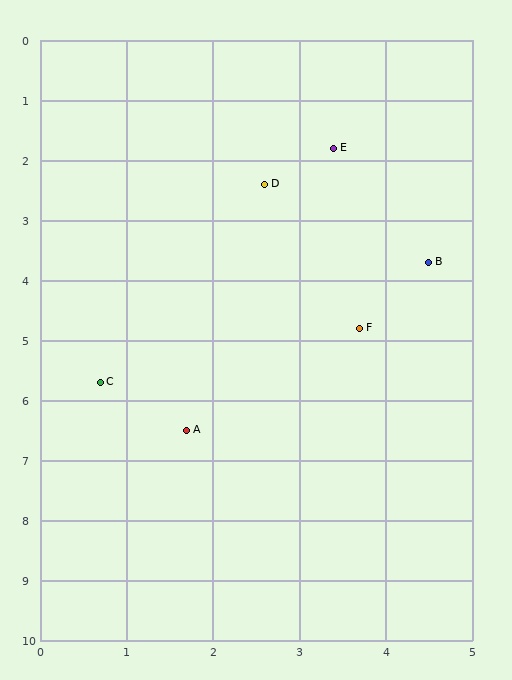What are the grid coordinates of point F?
Point F is at approximately (3.7, 4.8).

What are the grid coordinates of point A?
Point A is at approximately (1.7, 6.5).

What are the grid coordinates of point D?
Point D is at approximately (2.6, 2.4).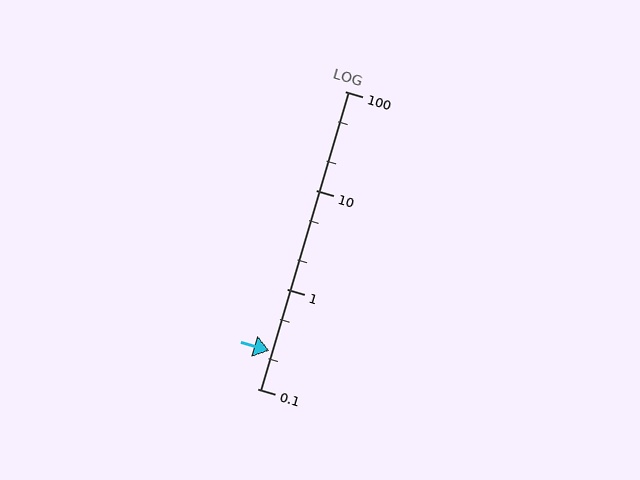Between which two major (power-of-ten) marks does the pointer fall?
The pointer is between 0.1 and 1.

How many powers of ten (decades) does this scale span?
The scale spans 3 decades, from 0.1 to 100.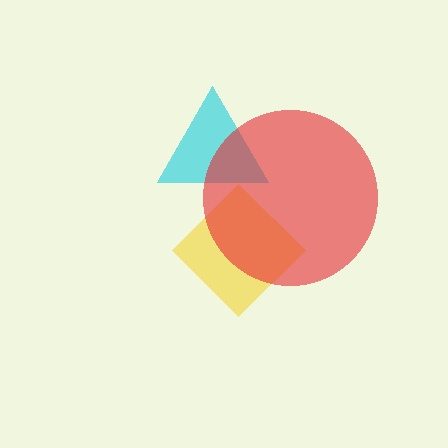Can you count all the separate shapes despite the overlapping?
Yes, there are 3 separate shapes.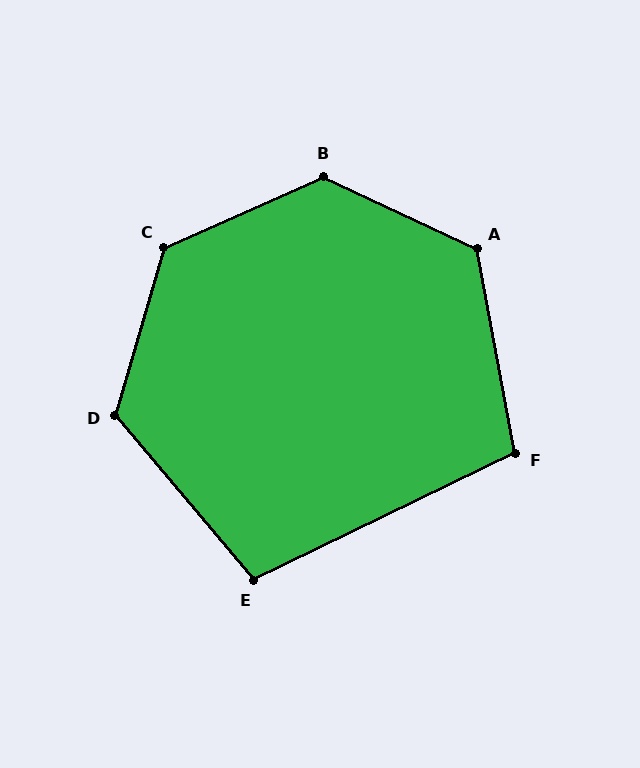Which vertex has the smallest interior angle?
E, at approximately 104 degrees.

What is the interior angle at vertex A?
Approximately 126 degrees (obtuse).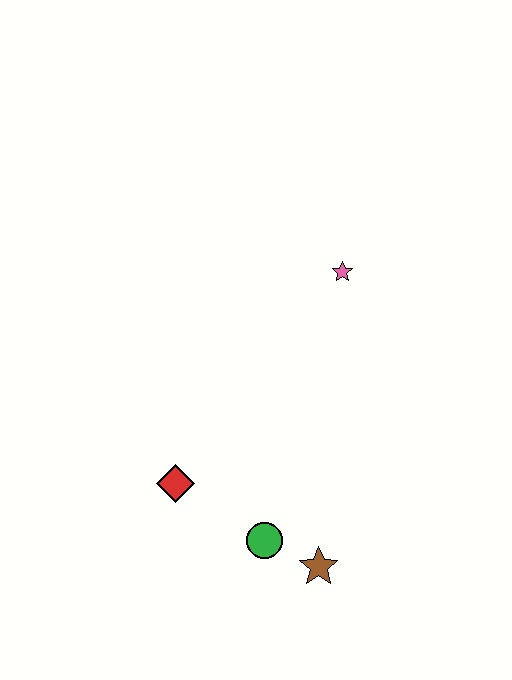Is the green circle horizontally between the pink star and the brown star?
No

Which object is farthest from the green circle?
The pink star is farthest from the green circle.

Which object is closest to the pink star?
The red diamond is closest to the pink star.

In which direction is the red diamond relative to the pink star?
The red diamond is below the pink star.